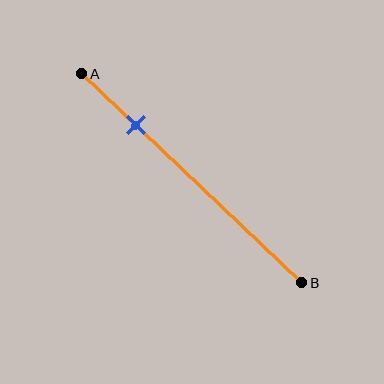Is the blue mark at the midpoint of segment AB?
No, the mark is at about 25% from A, not at the 50% midpoint.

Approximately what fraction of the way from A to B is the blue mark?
The blue mark is approximately 25% of the way from A to B.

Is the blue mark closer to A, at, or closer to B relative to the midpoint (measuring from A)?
The blue mark is closer to point A than the midpoint of segment AB.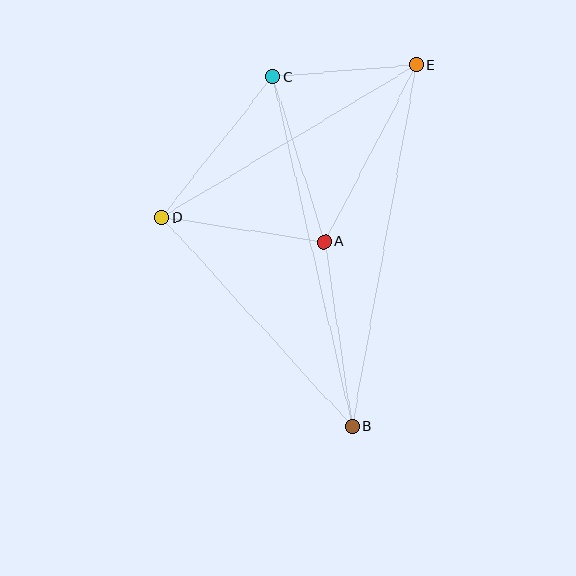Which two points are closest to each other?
Points C and E are closest to each other.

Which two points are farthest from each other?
Points B and E are farthest from each other.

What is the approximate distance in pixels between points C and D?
The distance between C and D is approximately 179 pixels.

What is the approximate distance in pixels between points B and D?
The distance between B and D is approximately 282 pixels.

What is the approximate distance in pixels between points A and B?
The distance between A and B is approximately 187 pixels.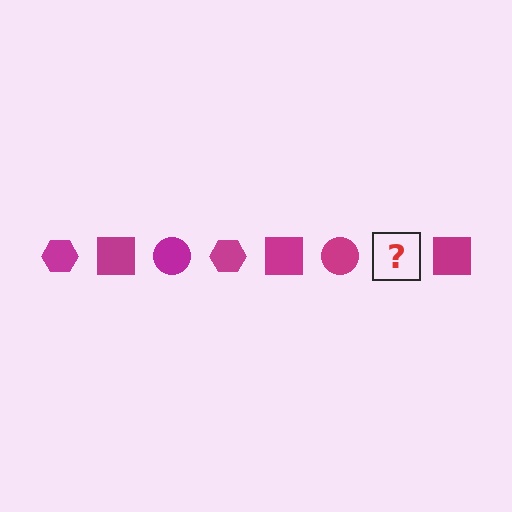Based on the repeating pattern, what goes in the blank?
The blank should be a magenta hexagon.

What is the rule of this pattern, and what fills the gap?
The rule is that the pattern cycles through hexagon, square, circle shapes in magenta. The gap should be filled with a magenta hexagon.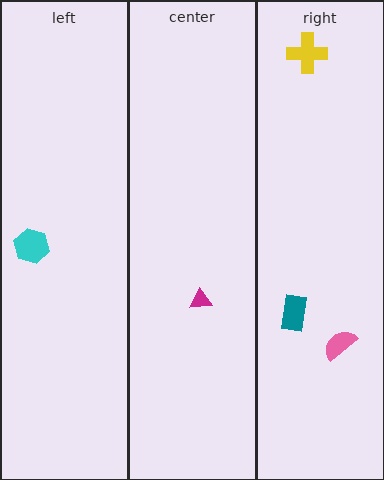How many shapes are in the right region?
3.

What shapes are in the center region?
The magenta triangle.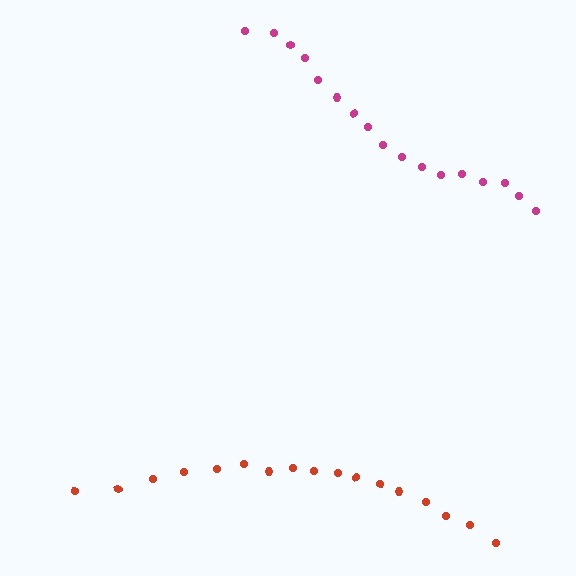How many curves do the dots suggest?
There are 2 distinct paths.